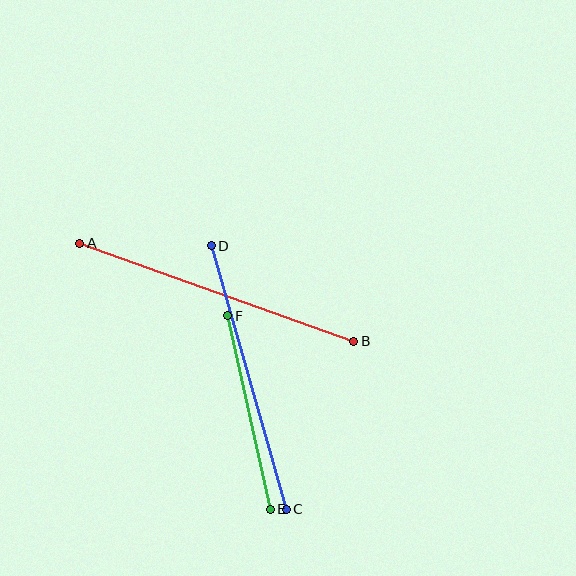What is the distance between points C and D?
The distance is approximately 274 pixels.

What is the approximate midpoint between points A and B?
The midpoint is at approximately (217, 292) pixels.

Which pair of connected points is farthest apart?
Points A and B are farthest apart.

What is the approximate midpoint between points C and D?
The midpoint is at approximately (249, 378) pixels.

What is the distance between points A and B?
The distance is approximately 291 pixels.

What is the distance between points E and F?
The distance is approximately 198 pixels.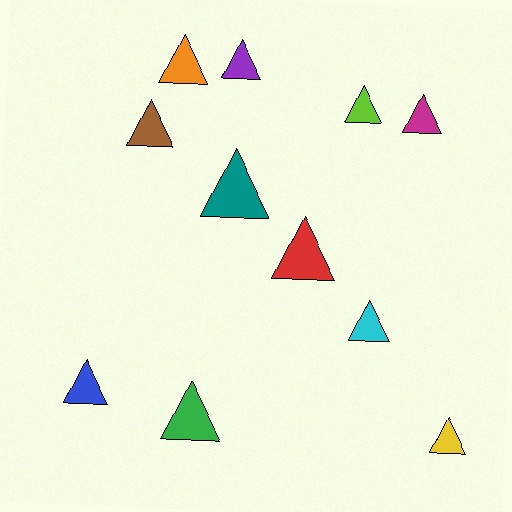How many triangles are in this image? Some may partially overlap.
There are 11 triangles.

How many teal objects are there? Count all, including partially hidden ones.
There is 1 teal object.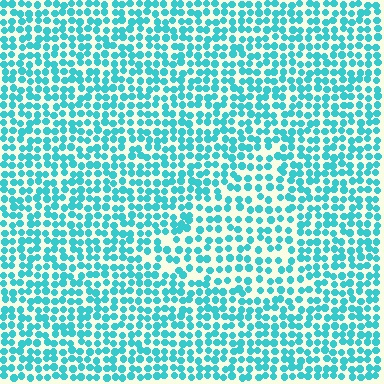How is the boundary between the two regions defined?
The boundary is defined by a change in element density (approximately 1.4x ratio). All elements are the same color, size, and shape.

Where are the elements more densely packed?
The elements are more densely packed outside the triangle boundary.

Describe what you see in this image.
The image contains small cyan elements arranged at two different densities. A triangle-shaped region is visible where the elements are less densely packed than the surrounding area.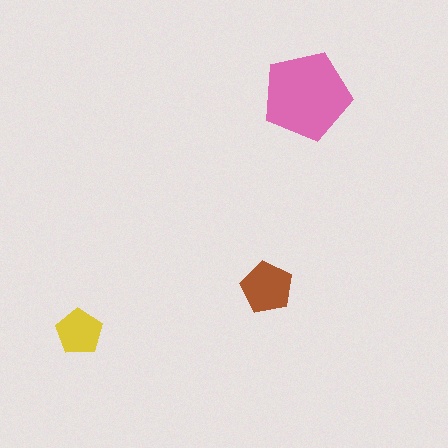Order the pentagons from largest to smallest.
the pink one, the brown one, the yellow one.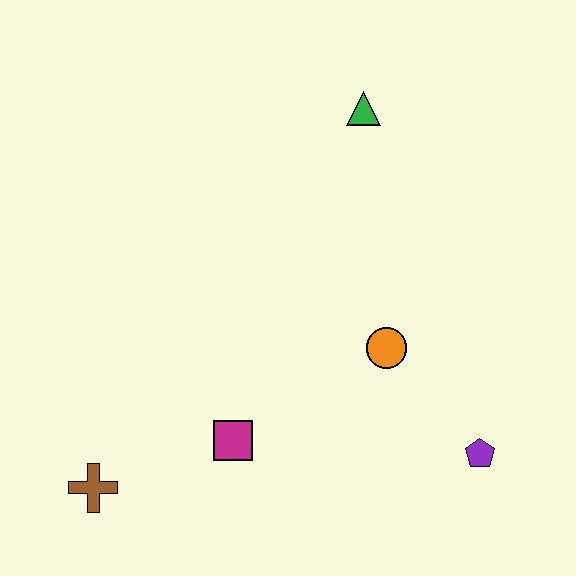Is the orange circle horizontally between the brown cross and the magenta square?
No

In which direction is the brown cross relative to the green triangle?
The brown cross is below the green triangle.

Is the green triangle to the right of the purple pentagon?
No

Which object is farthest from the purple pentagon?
The brown cross is farthest from the purple pentagon.